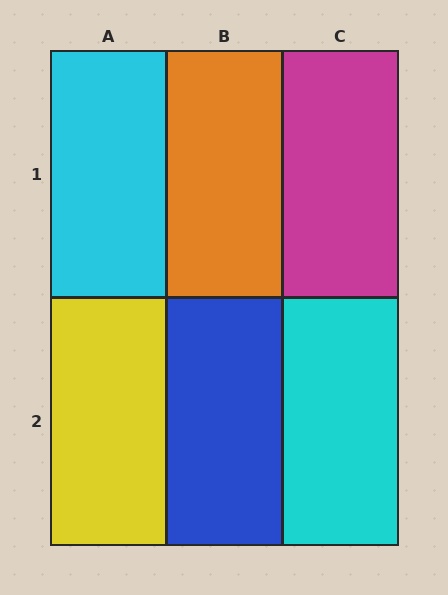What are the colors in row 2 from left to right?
Yellow, blue, cyan.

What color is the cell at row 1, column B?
Orange.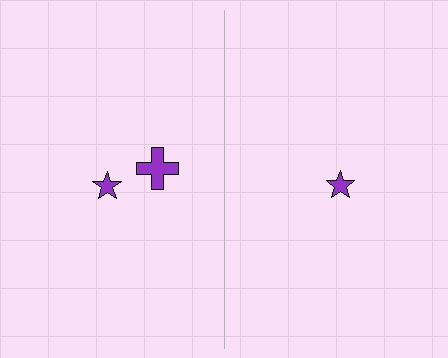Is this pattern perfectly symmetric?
No, the pattern is not perfectly symmetric. A purple cross is missing from the right side.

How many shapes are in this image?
There are 3 shapes in this image.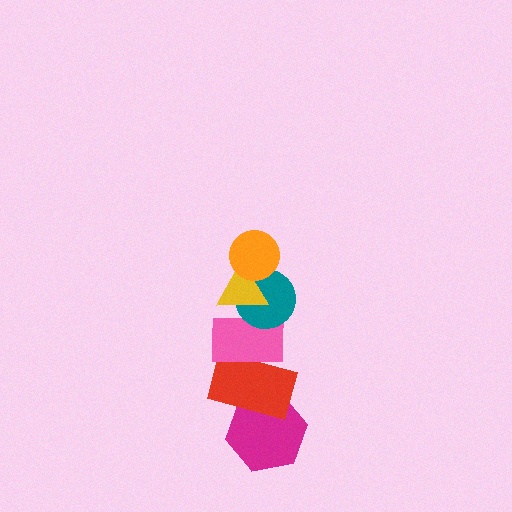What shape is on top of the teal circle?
The yellow triangle is on top of the teal circle.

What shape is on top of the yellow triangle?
The orange circle is on top of the yellow triangle.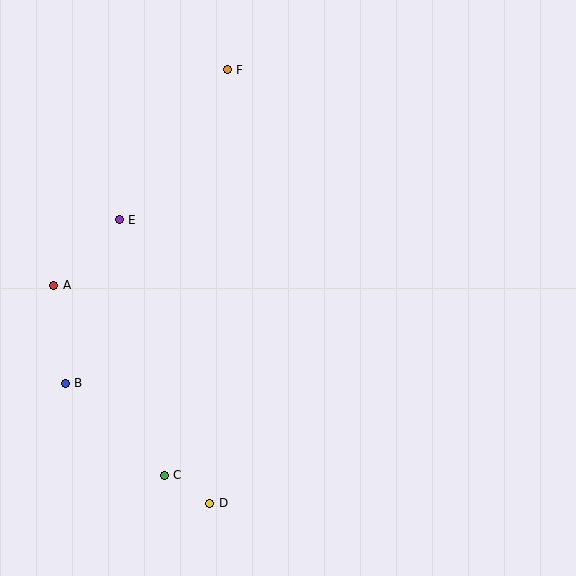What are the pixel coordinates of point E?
Point E is at (119, 220).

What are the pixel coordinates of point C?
Point C is at (164, 475).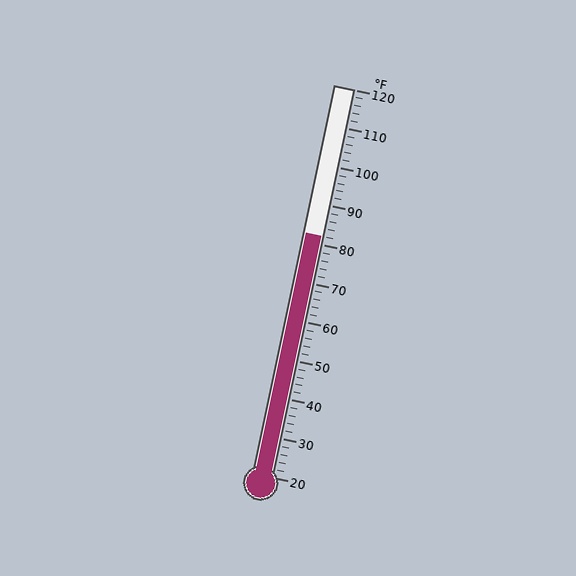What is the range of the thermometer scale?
The thermometer scale ranges from 20°F to 120°F.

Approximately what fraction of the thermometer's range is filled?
The thermometer is filled to approximately 60% of its range.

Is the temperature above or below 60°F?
The temperature is above 60°F.